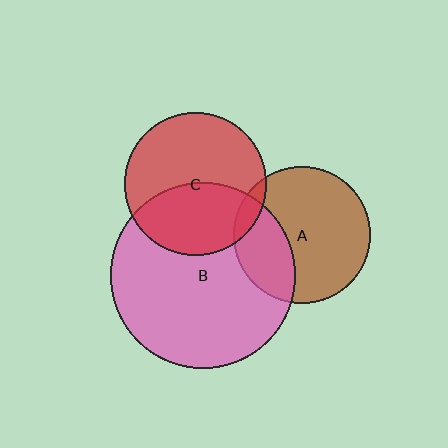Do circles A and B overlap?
Yes.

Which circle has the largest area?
Circle B (pink).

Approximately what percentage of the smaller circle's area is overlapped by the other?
Approximately 30%.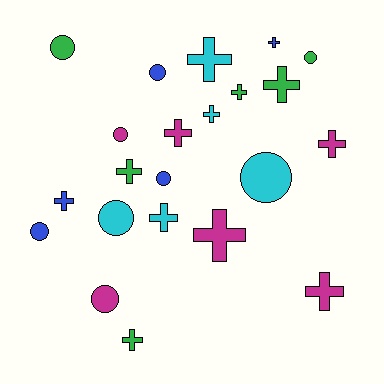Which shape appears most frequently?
Cross, with 13 objects.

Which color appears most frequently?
Green, with 6 objects.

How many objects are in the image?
There are 22 objects.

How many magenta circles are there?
There are 2 magenta circles.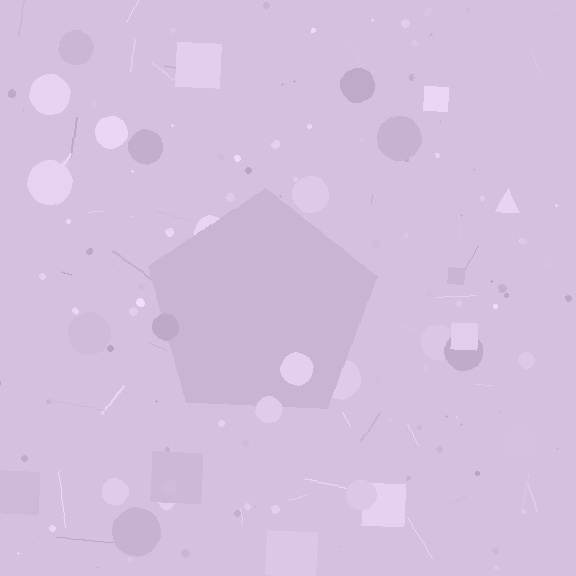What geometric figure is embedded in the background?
A pentagon is embedded in the background.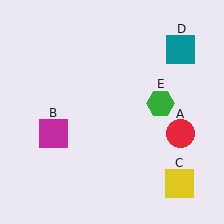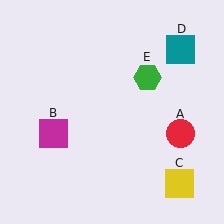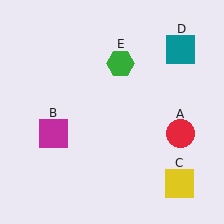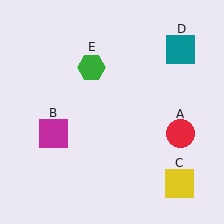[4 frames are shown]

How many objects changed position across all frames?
1 object changed position: green hexagon (object E).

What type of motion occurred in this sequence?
The green hexagon (object E) rotated counterclockwise around the center of the scene.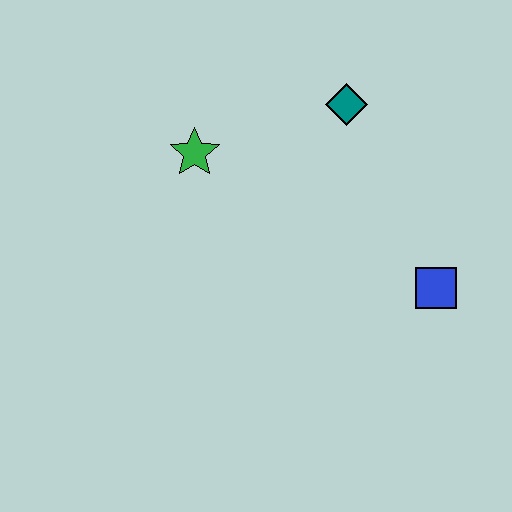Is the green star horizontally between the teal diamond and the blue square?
No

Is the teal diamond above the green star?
Yes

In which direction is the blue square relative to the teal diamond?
The blue square is below the teal diamond.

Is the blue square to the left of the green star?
No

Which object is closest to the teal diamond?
The green star is closest to the teal diamond.